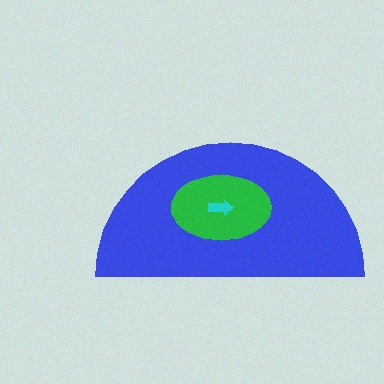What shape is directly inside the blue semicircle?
The green ellipse.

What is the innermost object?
The cyan arrow.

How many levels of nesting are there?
3.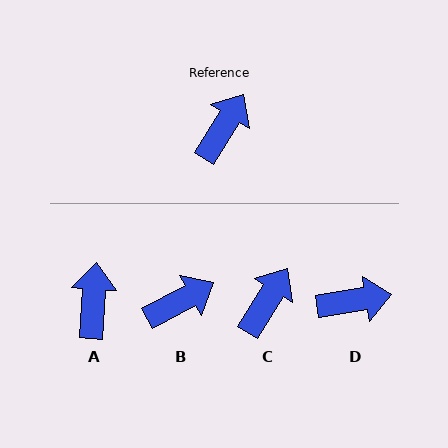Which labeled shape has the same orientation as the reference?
C.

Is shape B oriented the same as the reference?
No, it is off by about 30 degrees.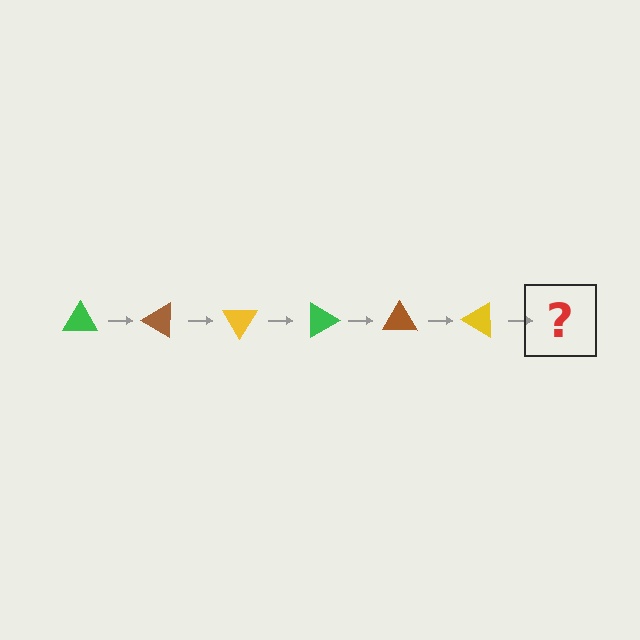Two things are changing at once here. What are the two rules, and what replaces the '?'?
The two rules are that it rotates 30 degrees each step and the color cycles through green, brown, and yellow. The '?' should be a green triangle, rotated 180 degrees from the start.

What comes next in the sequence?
The next element should be a green triangle, rotated 180 degrees from the start.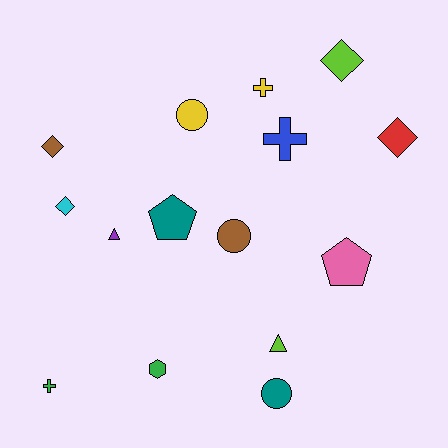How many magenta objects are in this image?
There are no magenta objects.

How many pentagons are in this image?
There are 2 pentagons.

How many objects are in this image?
There are 15 objects.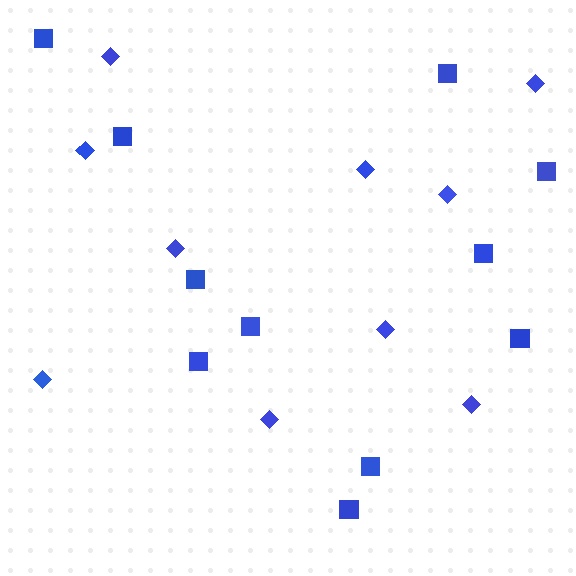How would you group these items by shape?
There are 2 groups: one group of diamonds (10) and one group of squares (11).